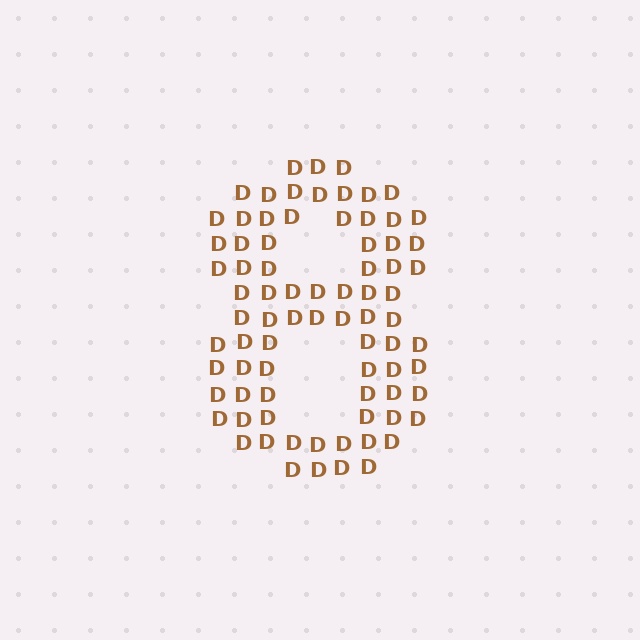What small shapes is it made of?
It is made of small letter D's.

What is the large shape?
The large shape is the digit 8.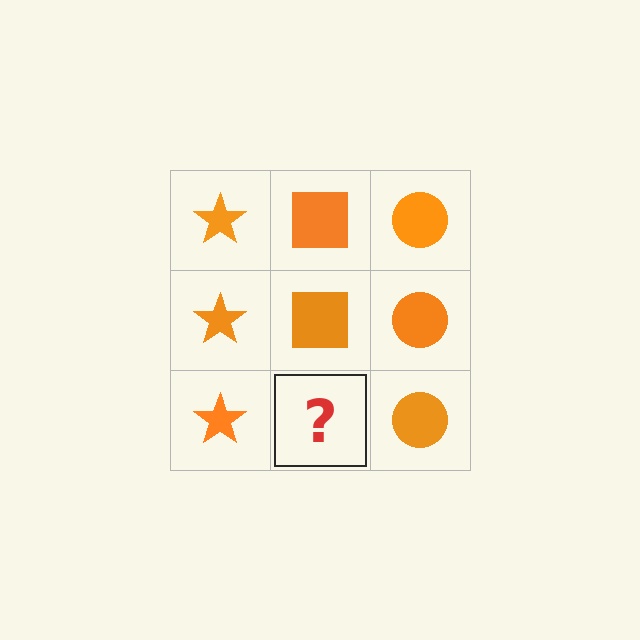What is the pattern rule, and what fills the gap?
The rule is that each column has a consistent shape. The gap should be filled with an orange square.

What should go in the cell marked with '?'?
The missing cell should contain an orange square.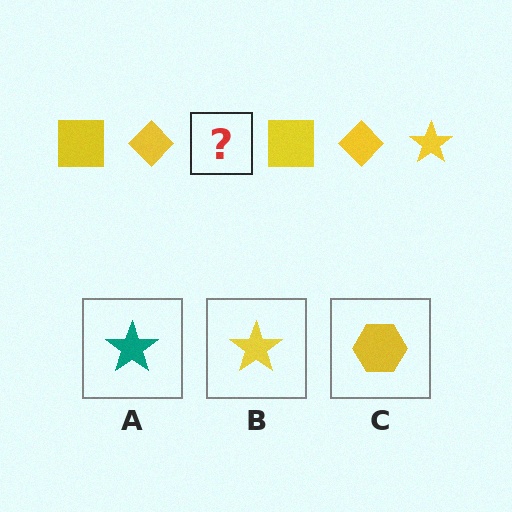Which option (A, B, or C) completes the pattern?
B.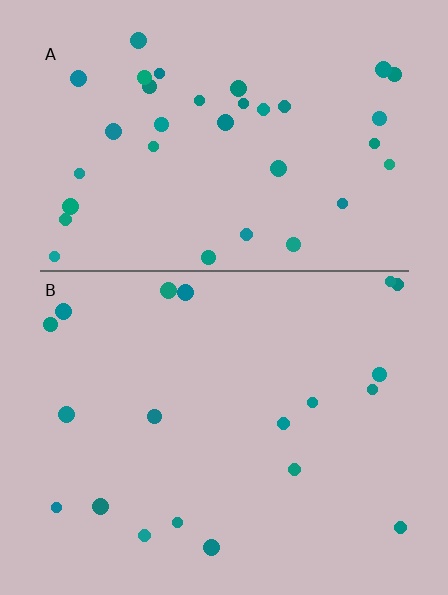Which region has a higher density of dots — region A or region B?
A (the top).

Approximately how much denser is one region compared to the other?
Approximately 1.8× — region A over region B.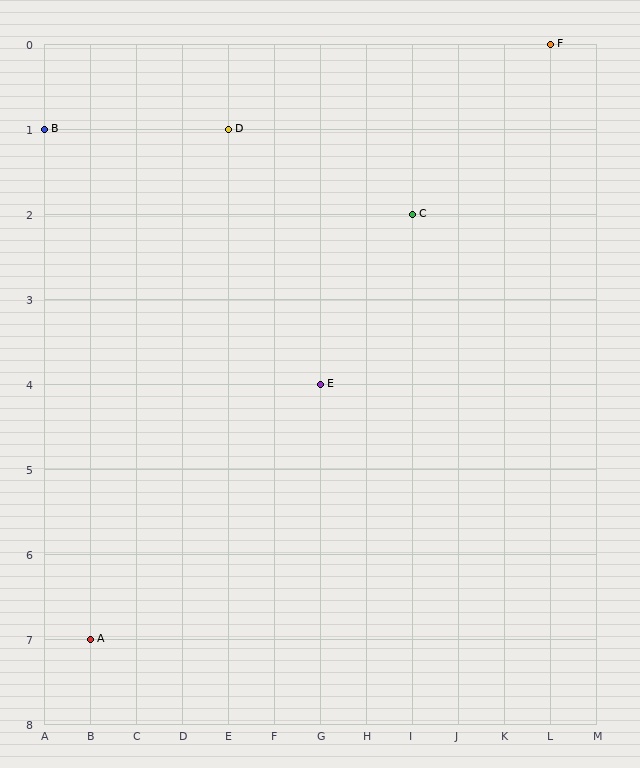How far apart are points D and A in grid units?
Points D and A are 3 columns and 6 rows apart (about 6.7 grid units diagonally).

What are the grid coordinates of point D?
Point D is at grid coordinates (E, 1).